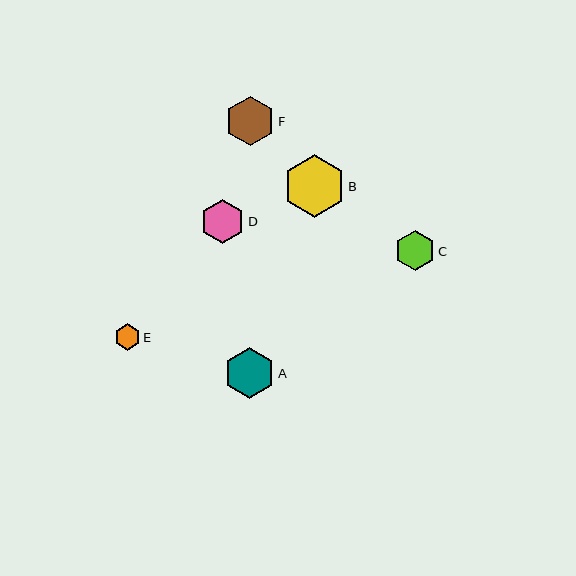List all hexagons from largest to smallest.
From largest to smallest: B, A, F, D, C, E.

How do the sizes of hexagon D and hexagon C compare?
Hexagon D and hexagon C are approximately the same size.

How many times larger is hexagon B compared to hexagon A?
Hexagon B is approximately 1.2 times the size of hexagon A.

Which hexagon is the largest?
Hexagon B is the largest with a size of approximately 63 pixels.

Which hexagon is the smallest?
Hexagon E is the smallest with a size of approximately 26 pixels.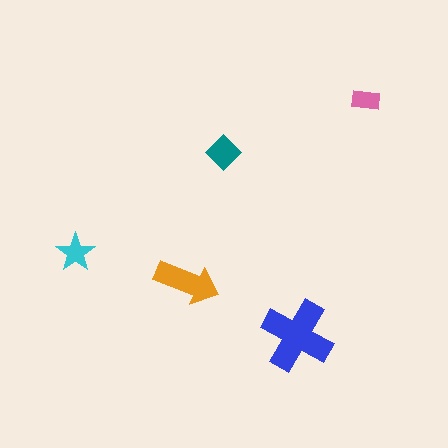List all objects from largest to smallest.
The blue cross, the orange arrow, the teal diamond, the cyan star, the pink rectangle.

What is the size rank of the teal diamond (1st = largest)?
3rd.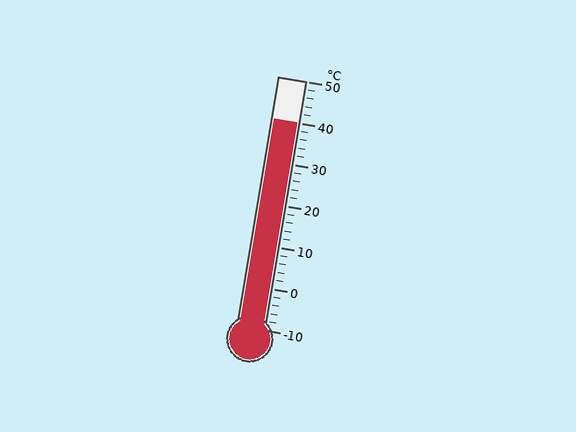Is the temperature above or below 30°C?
The temperature is above 30°C.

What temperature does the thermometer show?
The thermometer shows approximately 40°C.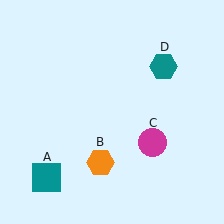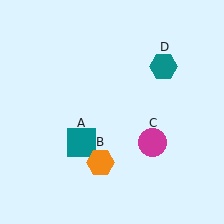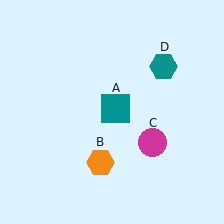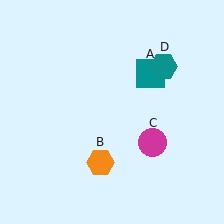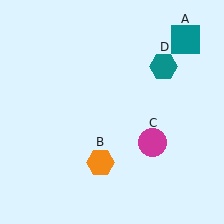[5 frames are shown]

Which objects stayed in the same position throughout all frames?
Orange hexagon (object B) and magenta circle (object C) and teal hexagon (object D) remained stationary.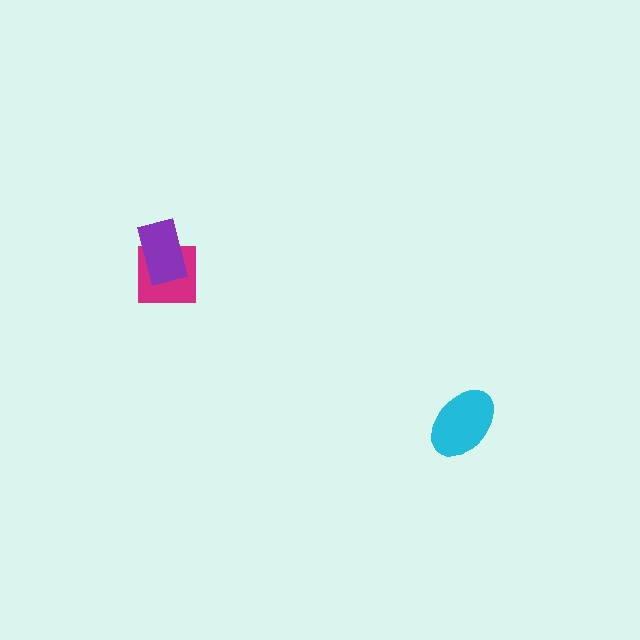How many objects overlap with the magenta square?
1 object overlaps with the magenta square.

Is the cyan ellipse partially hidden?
No, no other shape covers it.